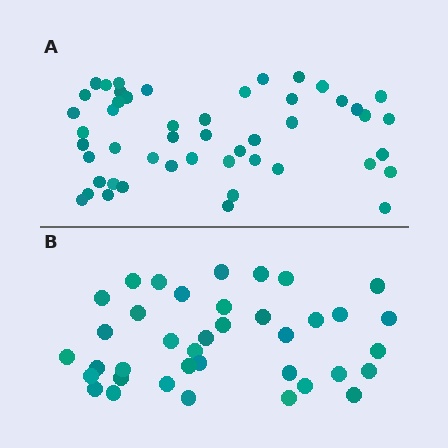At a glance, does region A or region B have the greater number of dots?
Region A (the top region) has more dots.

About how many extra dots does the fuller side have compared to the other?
Region A has roughly 12 or so more dots than region B.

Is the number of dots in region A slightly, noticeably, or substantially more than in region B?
Region A has noticeably more, but not dramatically so. The ratio is roughly 1.3 to 1.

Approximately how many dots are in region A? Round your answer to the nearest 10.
About 50 dots. (The exact count is 49, which rounds to 50.)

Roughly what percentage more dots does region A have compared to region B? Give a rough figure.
About 30% more.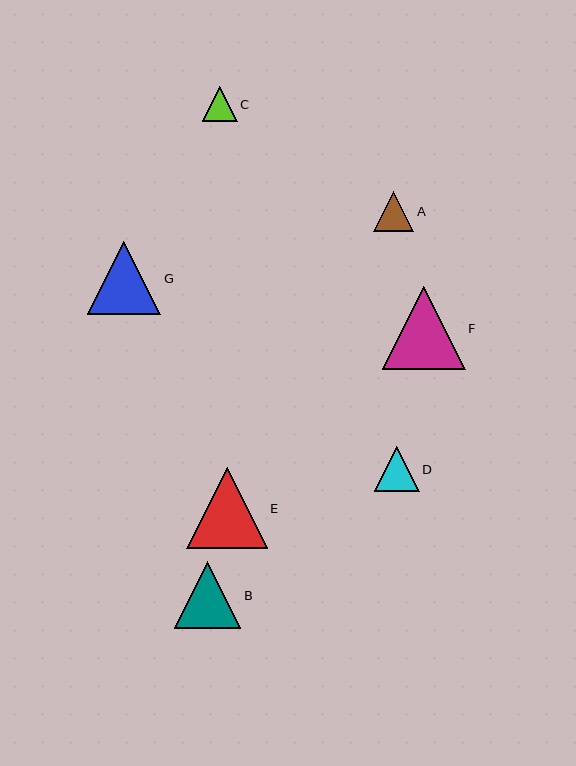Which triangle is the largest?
Triangle F is the largest with a size of approximately 83 pixels.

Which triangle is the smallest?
Triangle C is the smallest with a size of approximately 35 pixels.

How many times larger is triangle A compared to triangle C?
Triangle A is approximately 1.1 times the size of triangle C.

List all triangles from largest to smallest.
From largest to smallest: F, E, G, B, D, A, C.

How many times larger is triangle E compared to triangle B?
Triangle E is approximately 1.2 times the size of triangle B.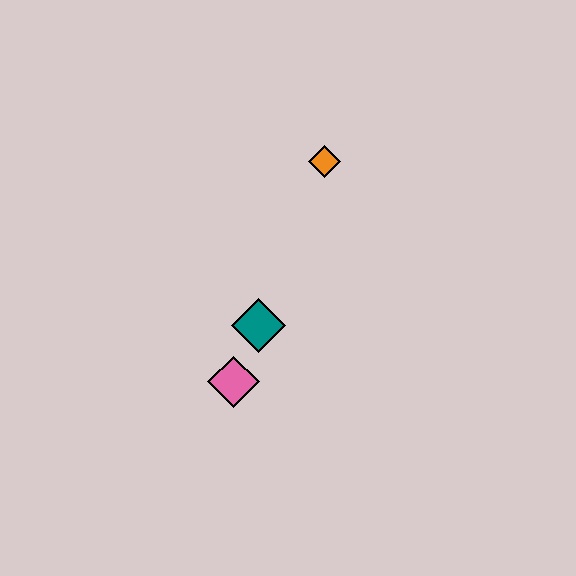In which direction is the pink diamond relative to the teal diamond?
The pink diamond is below the teal diamond.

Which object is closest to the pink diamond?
The teal diamond is closest to the pink diamond.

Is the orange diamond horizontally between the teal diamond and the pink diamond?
No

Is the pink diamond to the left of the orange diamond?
Yes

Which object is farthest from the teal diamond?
The orange diamond is farthest from the teal diamond.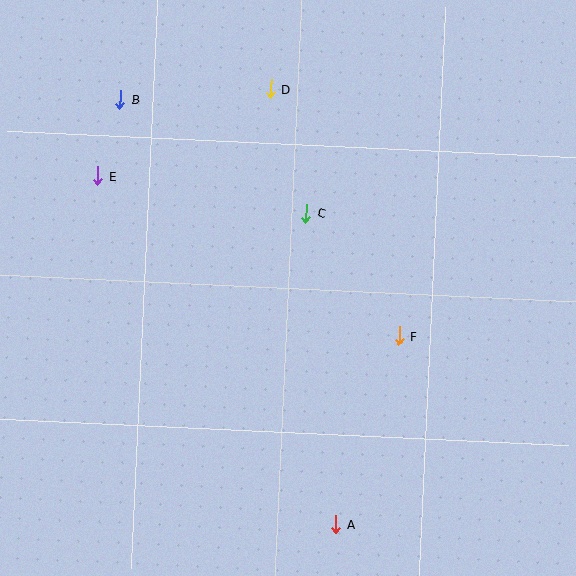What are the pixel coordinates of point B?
Point B is at (120, 99).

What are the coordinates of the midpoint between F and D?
The midpoint between F and D is at (335, 212).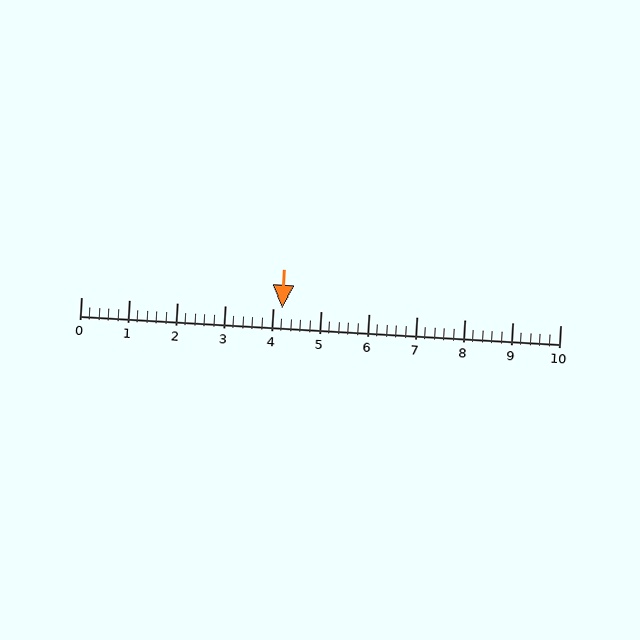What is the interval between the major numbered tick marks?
The major tick marks are spaced 1 units apart.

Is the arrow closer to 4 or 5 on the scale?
The arrow is closer to 4.